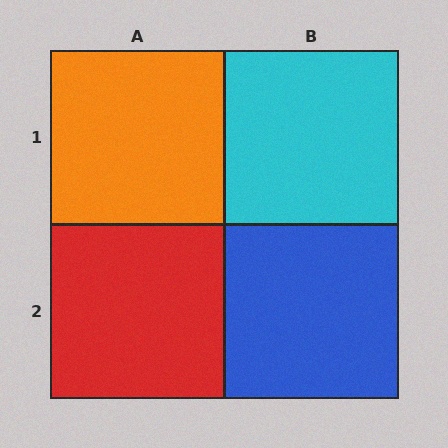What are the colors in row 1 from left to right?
Orange, cyan.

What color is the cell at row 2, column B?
Blue.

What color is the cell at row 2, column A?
Red.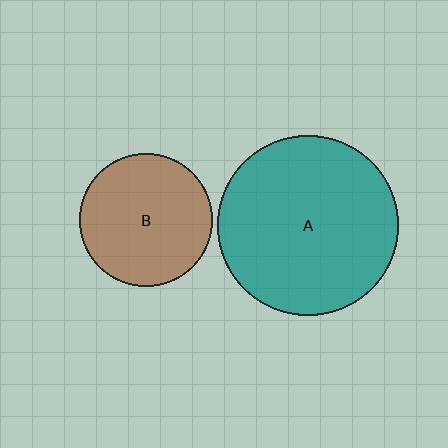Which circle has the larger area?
Circle A (teal).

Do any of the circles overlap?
No, none of the circles overlap.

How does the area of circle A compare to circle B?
Approximately 1.8 times.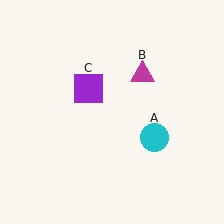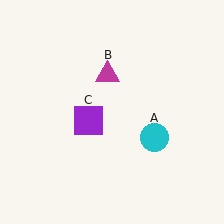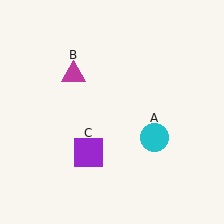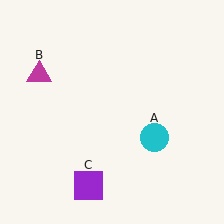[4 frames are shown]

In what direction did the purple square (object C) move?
The purple square (object C) moved down.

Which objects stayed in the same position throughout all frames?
Cyan circle (object A) remained stationary.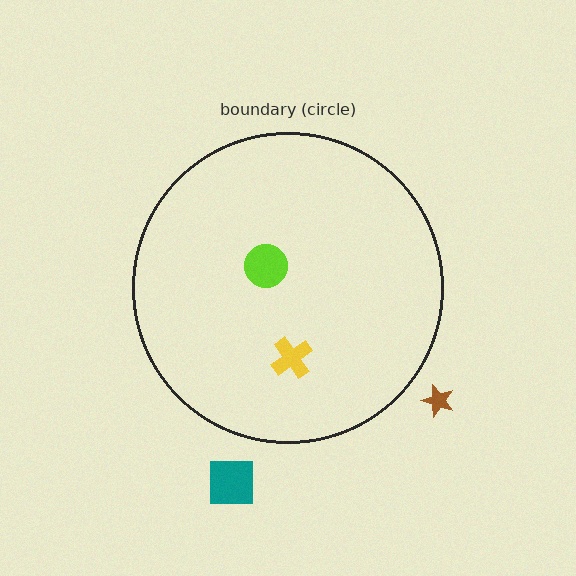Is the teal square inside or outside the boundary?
Outside.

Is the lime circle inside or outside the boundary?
Inside.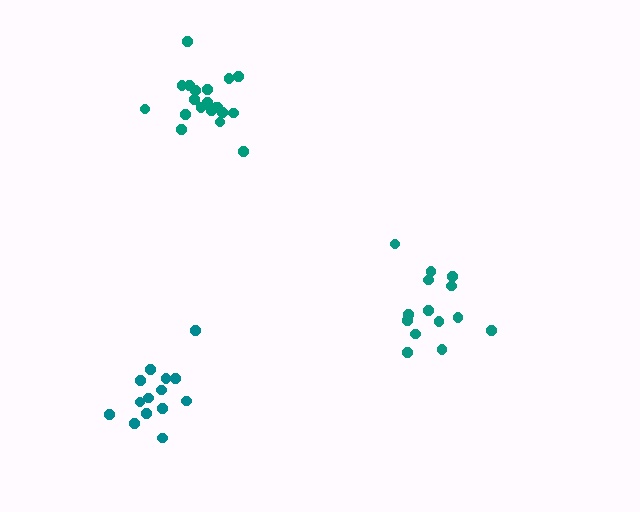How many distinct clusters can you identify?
There are 3 distinct clusters.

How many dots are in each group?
Group 1: 14 dots, Group 2: 20 dots, Group 3: 14 dots (48 total).